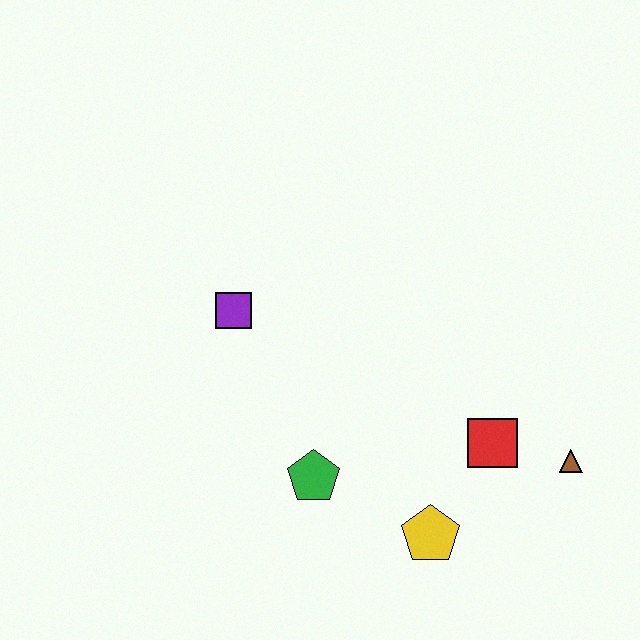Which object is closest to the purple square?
The green pentagon is closest to the purple square.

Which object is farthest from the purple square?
The brown triangle is farthest from the purple square.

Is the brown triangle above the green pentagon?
Yes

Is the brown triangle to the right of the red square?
Yes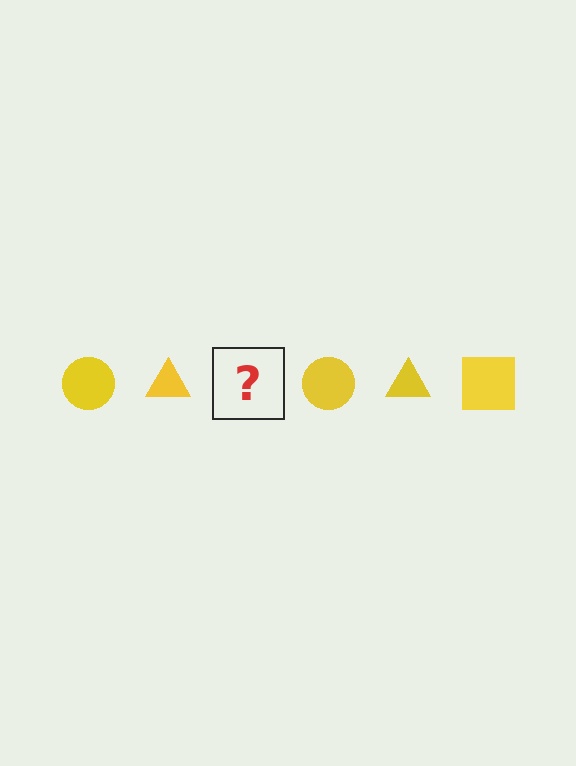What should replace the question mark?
The question mark should be replaced with a yellow square.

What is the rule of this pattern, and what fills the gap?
The rule is that the pattern cycles through circle, triangle, square shapes in yellow. The gap should be filled with a yellow square.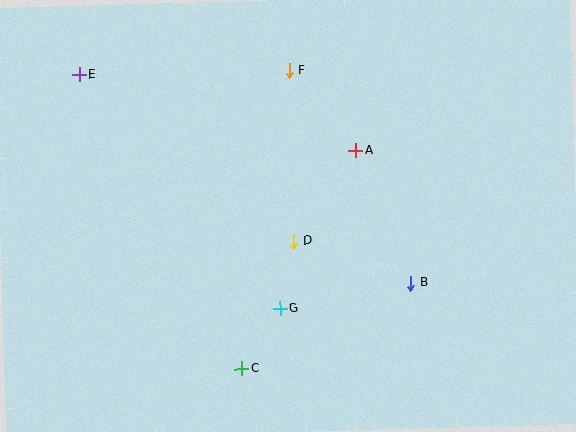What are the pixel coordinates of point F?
Point F is at (289, 70).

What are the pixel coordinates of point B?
Point B is at (411, 283).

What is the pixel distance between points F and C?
The distance between F and C is 302 pixels.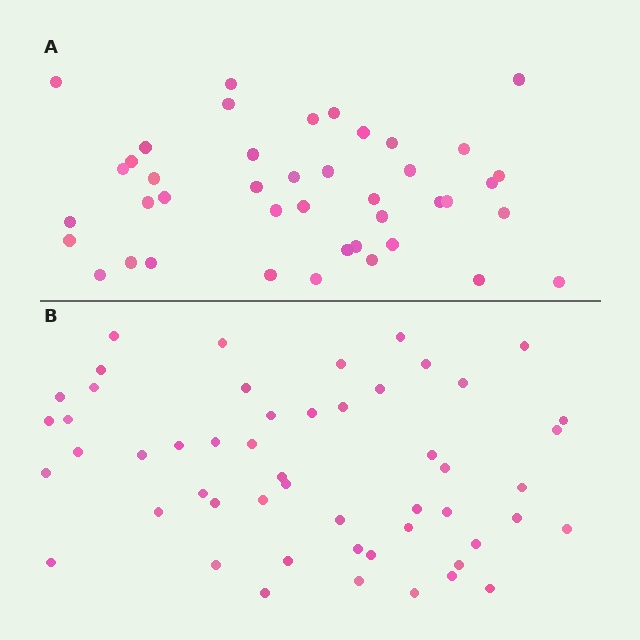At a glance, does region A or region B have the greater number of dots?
Region B (the bottom region) has more dots.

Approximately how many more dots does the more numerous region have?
Region B has roughly 10 or so more dots than region A.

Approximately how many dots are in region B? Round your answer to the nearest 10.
About 50 dots. (The exact count is 52, which rounds to 50.)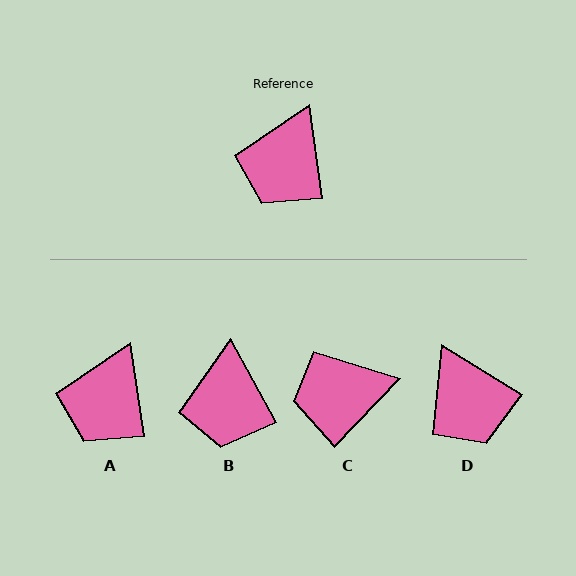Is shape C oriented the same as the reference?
No, it is off by about 52 degrees.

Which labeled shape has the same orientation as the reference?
A.